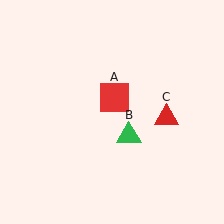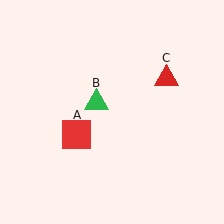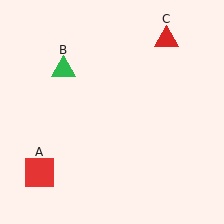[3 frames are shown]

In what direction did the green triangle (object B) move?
The green triangle (object B) moved up and to the left.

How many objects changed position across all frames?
3 objects changed position: red square (object A), green triangle (object B), red triangle (object C).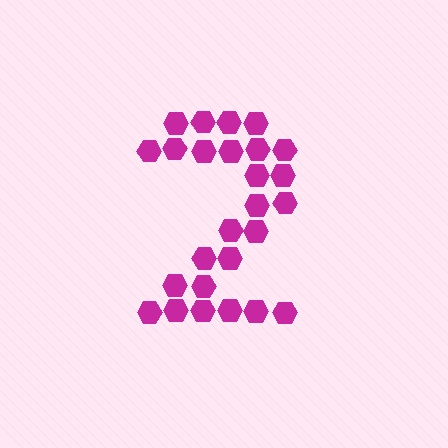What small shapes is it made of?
It is made of small hexagons.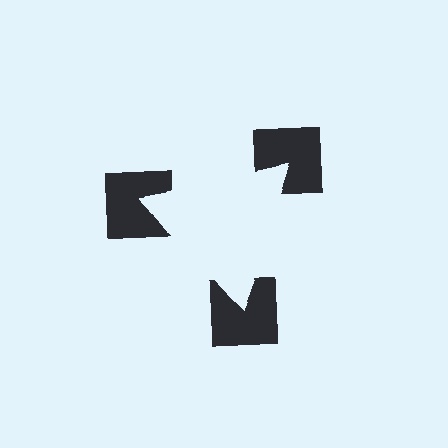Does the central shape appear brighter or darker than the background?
It typically appears slightly brighter than the background, even though no actual brightness change is drawn.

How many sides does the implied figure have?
3 sides.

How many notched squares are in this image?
There are 3 — one at each vertex of the illusory triangle.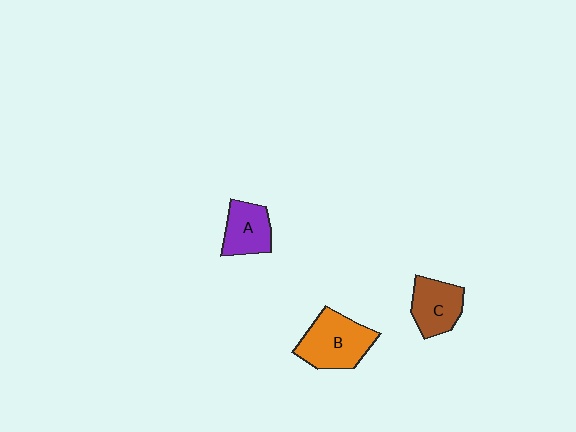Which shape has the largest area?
Shape B (orange).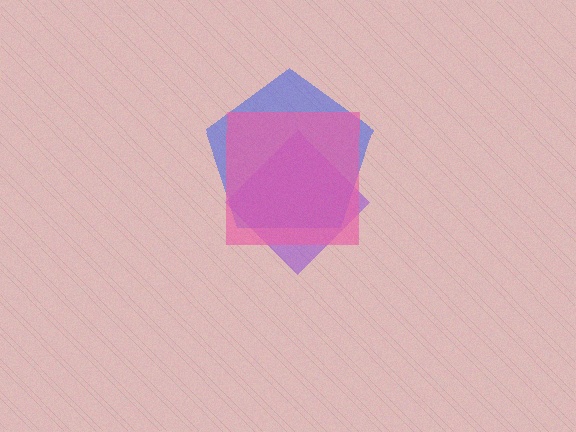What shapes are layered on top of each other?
The layered shapes are: a blue pentagon, a purple diamond, a pink square.